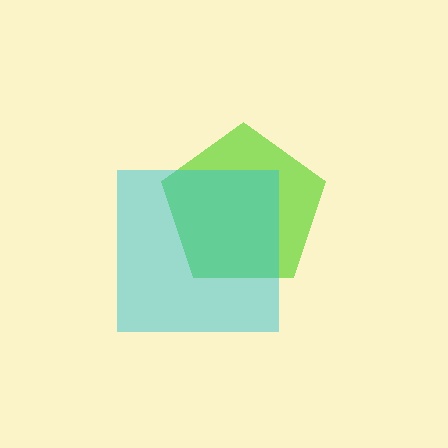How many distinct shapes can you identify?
There are 2 distinct shapes: a lime pentagon, a cyan square.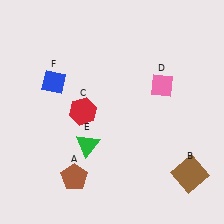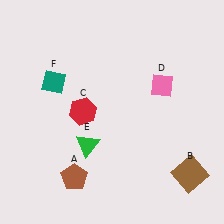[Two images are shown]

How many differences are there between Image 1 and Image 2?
There is 1 difference between the two images.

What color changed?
The diamond (F) changed from blue in Image 1 to teal in Image 2.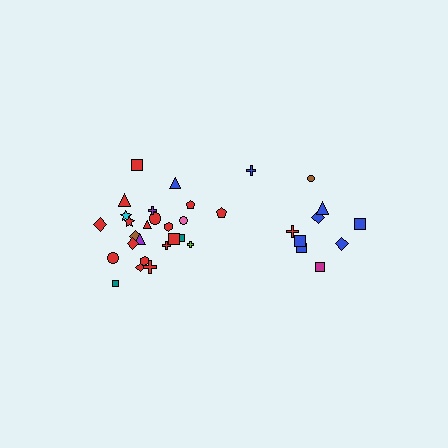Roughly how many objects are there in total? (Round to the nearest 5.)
Roughly 35 objects in total.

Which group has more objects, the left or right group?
The left group.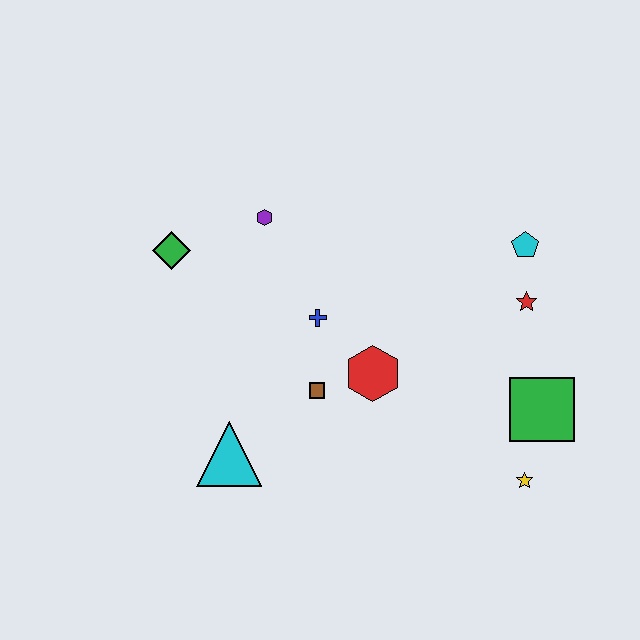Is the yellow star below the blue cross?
Yes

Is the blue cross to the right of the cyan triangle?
Yes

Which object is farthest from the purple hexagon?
The yellow star is farthest from the purple hexagon.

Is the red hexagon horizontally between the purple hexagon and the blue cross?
No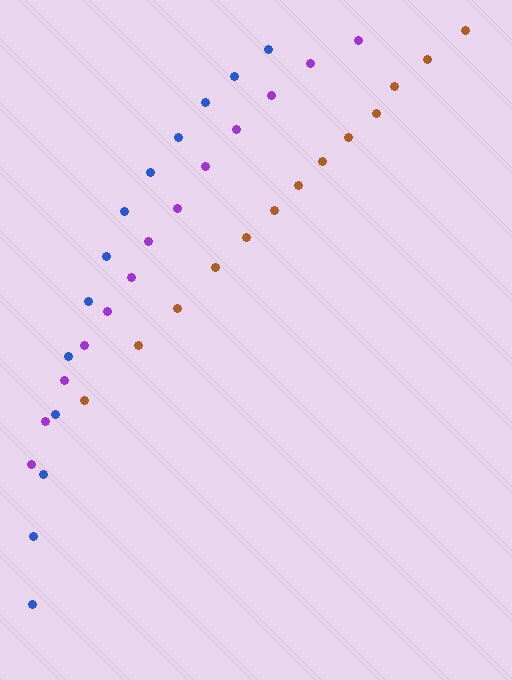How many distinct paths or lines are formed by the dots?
There are 3 distinct paths.